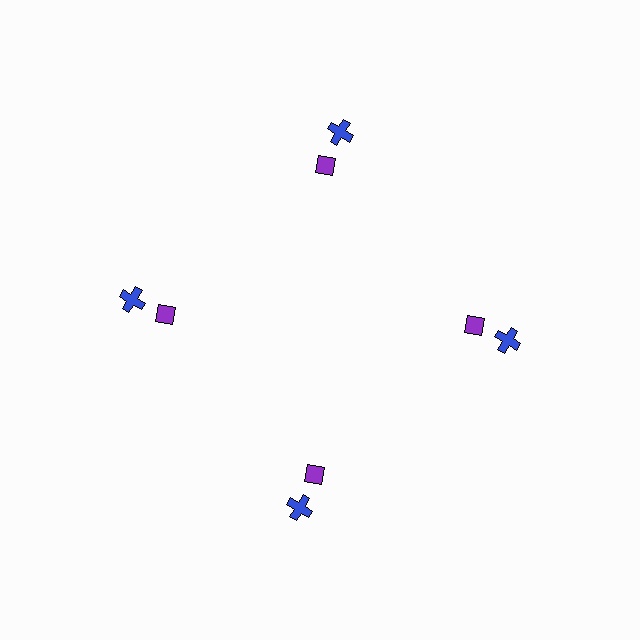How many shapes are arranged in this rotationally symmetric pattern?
There are 8 shapes, arranged in 4 groups of 2.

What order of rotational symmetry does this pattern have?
This pattern has 4-fold rotational symmetry.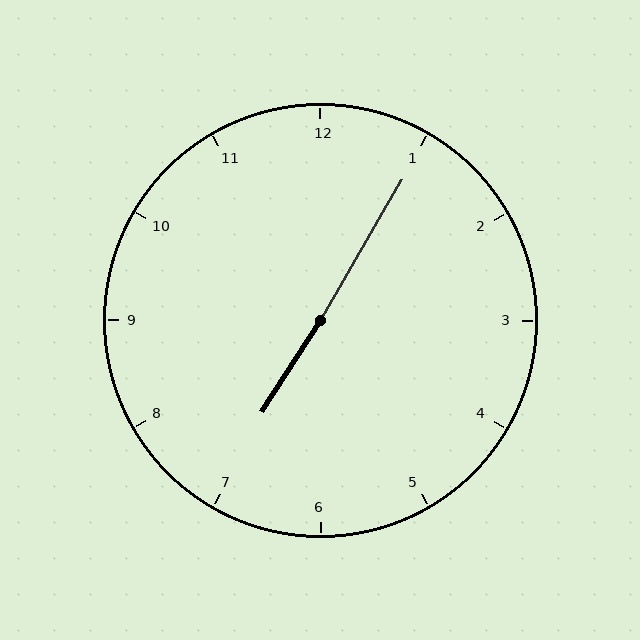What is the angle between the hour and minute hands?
Approximately 178 degrees.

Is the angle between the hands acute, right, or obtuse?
It is obtuse.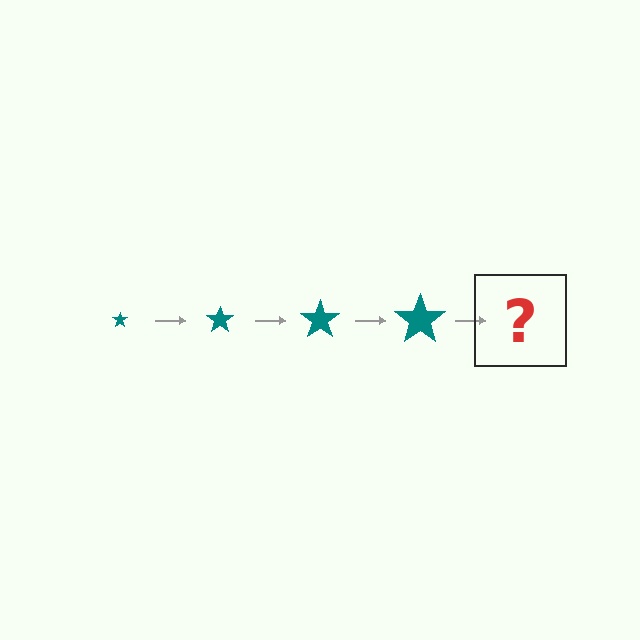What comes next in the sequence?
The next element should be a teal star, larger than the previous one.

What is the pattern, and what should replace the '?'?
The pattern is that the star gets progressively larger each step. The '?' should be a teal star, larger than the previous one.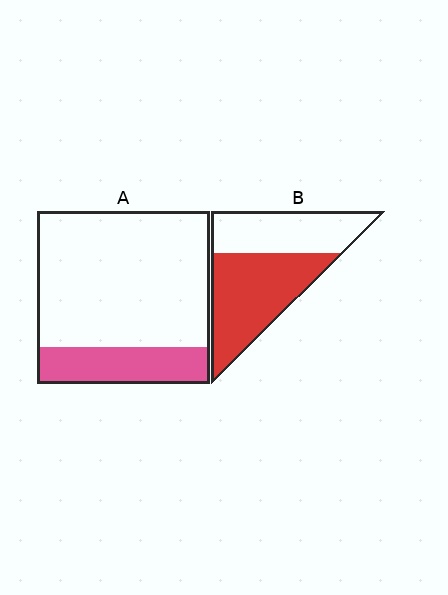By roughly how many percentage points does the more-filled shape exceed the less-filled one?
By roughly 35 percentage points (B over A).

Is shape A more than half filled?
No.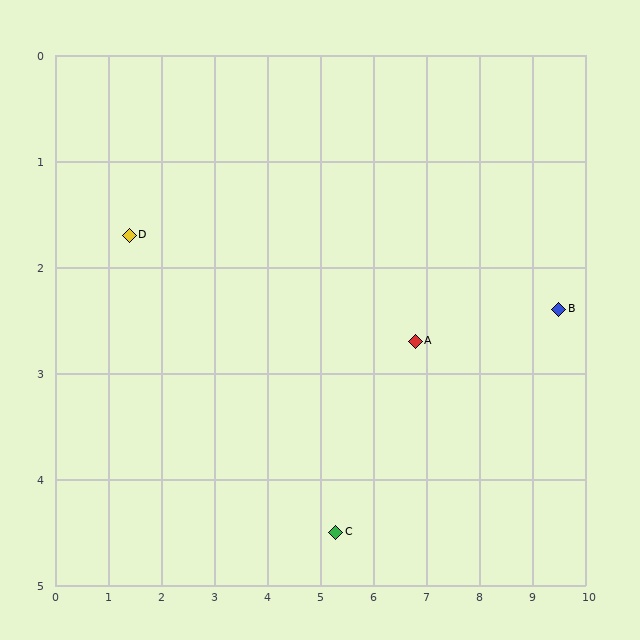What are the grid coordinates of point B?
Point B is at approximately (9.5, 2.4).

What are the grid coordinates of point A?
Point A is at approximately (6.8, 2.7).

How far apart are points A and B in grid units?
Points A and B are about 2.7 grid units apart.